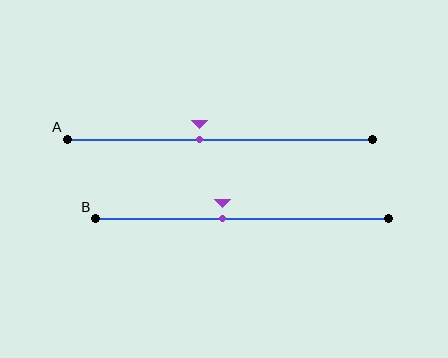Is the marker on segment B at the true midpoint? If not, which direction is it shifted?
No, the marker on segment B is shifted to the left by about 6% of the segment length.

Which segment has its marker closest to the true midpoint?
Segment B has its marker closest to the true midpoint.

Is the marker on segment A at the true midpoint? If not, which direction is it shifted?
No, the marker on segment A is shifted to the left by about 7% of the segment length.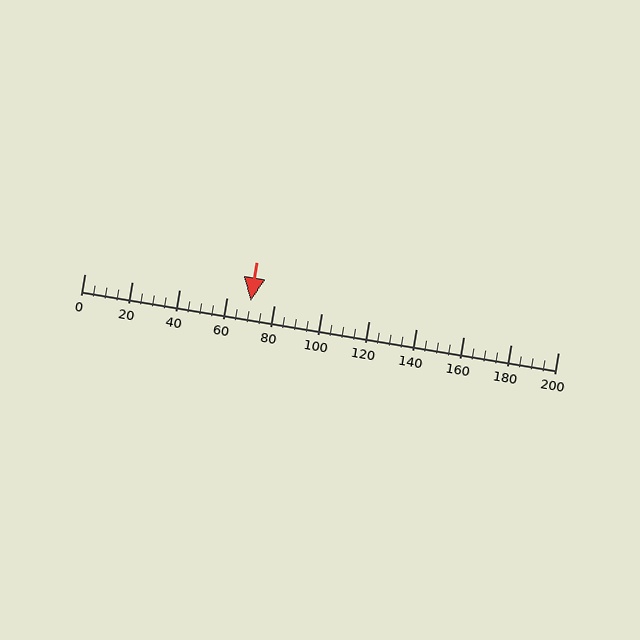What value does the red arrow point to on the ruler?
The red arrow points to approximately 70.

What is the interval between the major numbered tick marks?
The major tick marks are spaced 20 units apart.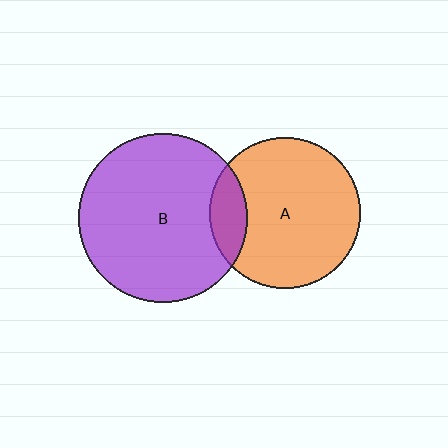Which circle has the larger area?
Circle B (purple).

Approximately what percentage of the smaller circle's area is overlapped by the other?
Approximately 15%.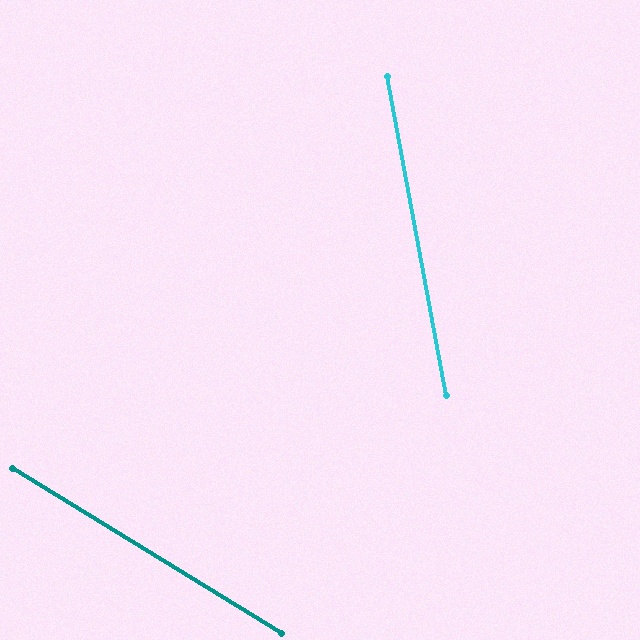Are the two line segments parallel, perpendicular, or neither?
Neither parallel nor perpendicular — they differ by about 48°.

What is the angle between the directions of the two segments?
Approximately 48 degrees.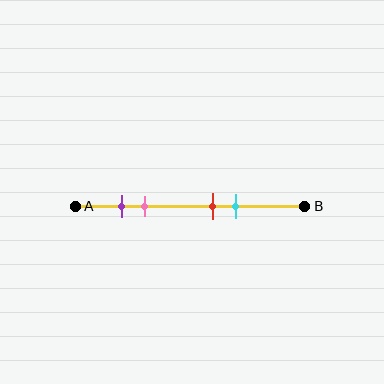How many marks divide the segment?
There are 4 marks dividing the segment.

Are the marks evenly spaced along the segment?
No, the marks are not evenly spaced.